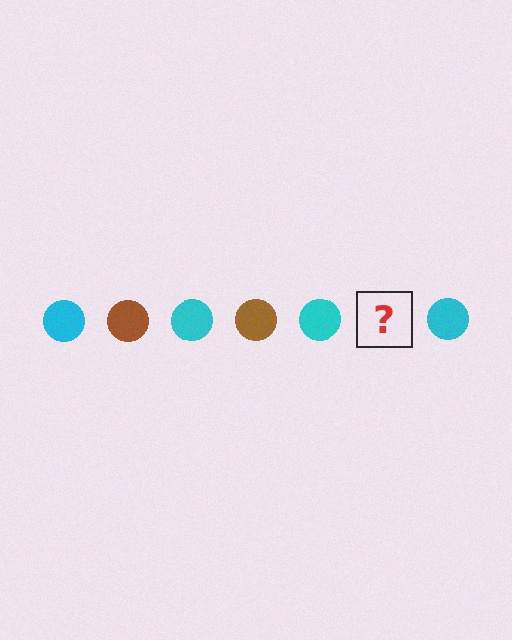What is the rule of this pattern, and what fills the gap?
The rule is that the pattern cycles through cyan, brown circles. The gap should be filled with a brown circle.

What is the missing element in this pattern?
The missing element is a brown circle.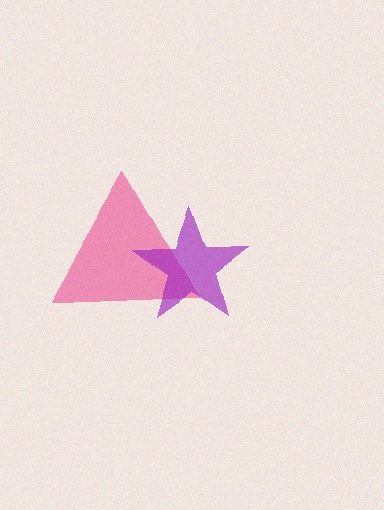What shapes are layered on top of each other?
The layered shapes are: a pink triangle, a purple star.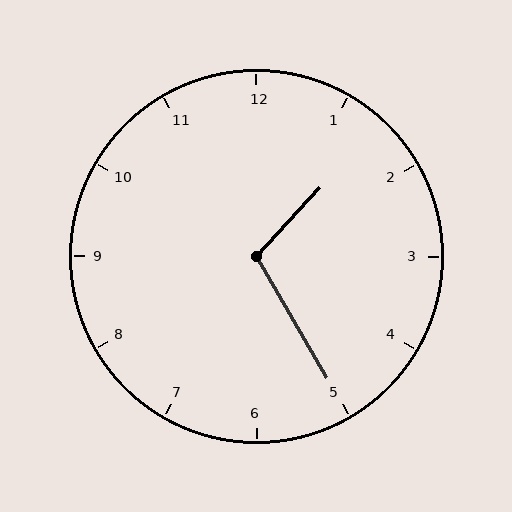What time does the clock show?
1:25.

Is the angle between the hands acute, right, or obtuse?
It is obtuse.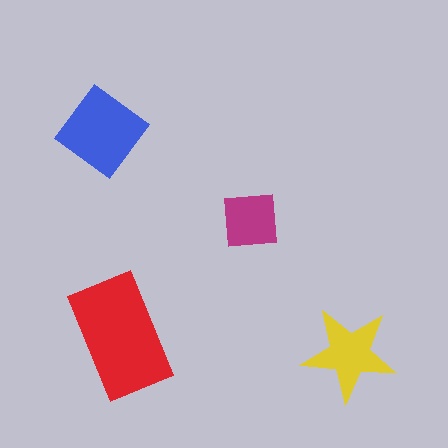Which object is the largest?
The red rectangle.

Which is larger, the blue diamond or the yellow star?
The blue diamond.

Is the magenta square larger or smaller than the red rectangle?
Smaller.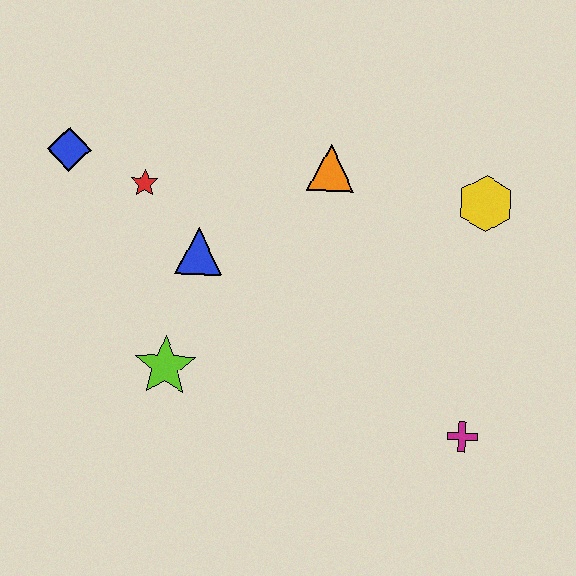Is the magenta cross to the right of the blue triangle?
Yes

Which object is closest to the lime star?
The blue triangle is closest to the lime star.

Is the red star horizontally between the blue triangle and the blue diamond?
Yes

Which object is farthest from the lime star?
The yellow hexagon is farthest from the lime star.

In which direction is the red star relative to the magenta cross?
The red star is to the left of the magenta cross.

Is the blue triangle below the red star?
Yes